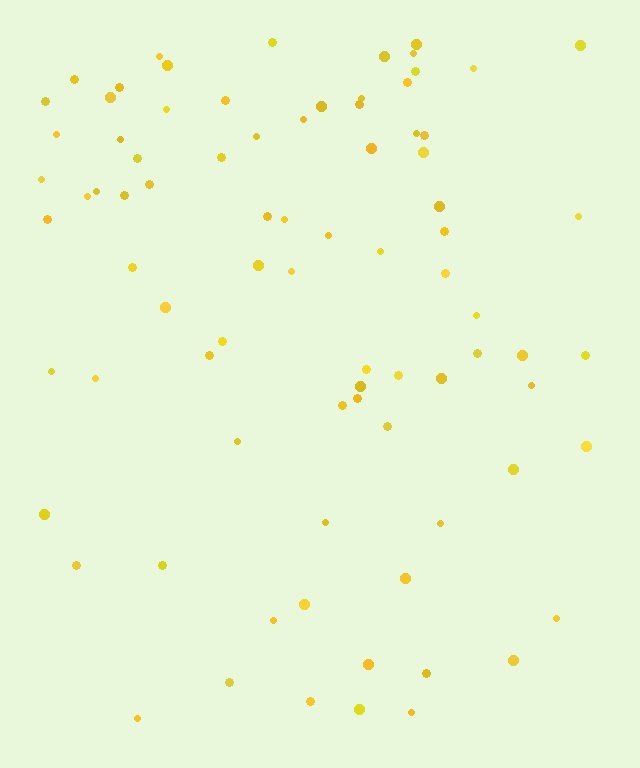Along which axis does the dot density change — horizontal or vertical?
Vertical.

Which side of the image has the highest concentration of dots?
The top.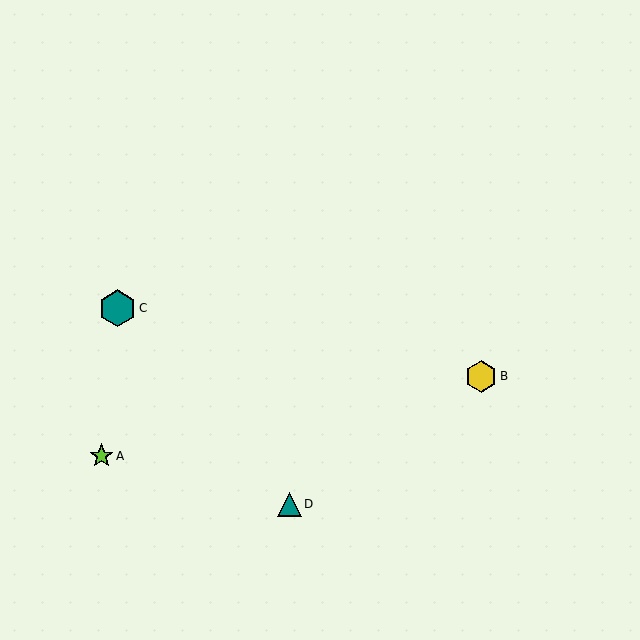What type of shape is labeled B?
Shape B is a yellow hexagon.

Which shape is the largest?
The teal hexagon (labeled C) is the largest.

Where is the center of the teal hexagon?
The center of the teal hexagon is at (117, 308).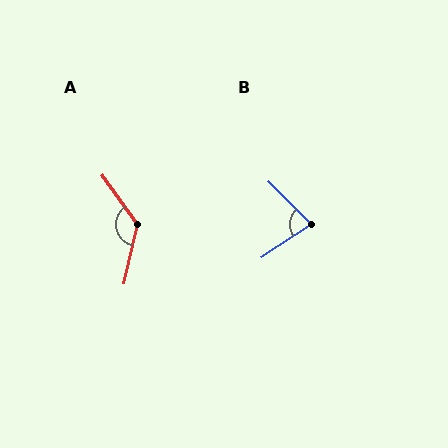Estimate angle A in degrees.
Approximately 132 degrees.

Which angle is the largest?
A, at approximately 132 degrees.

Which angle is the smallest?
B, at approximately 79 degrees.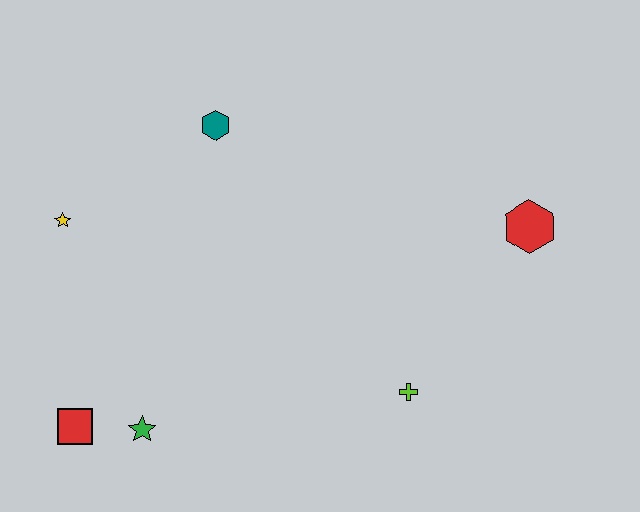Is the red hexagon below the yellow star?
Yes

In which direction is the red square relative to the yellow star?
The red square is below the yellow star.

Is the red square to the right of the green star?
No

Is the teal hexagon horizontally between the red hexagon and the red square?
Yes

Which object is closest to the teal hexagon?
The yellow star is closest to the teal hexagon.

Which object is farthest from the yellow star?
The red hexagon is farthest from the yellow star.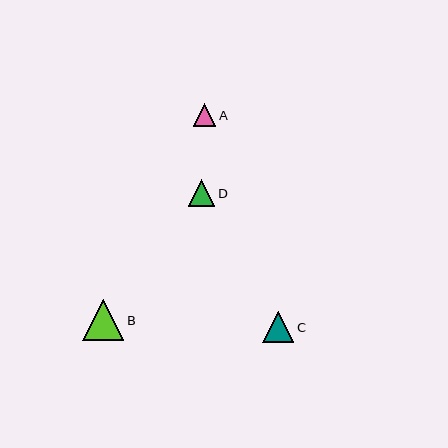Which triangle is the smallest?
Triangle A is the smallest with a size of approximately 23 pixels.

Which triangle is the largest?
Triangle B is the largest with a size of approximately 41 pixels.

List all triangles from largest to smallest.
From largest to smallest: B, C, D, A.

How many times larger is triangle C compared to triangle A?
Triangle C is approximately 1.4 times the size of triangle A.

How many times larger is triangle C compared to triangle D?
Triangle C is approximately 1.2 times the size of triangle D.